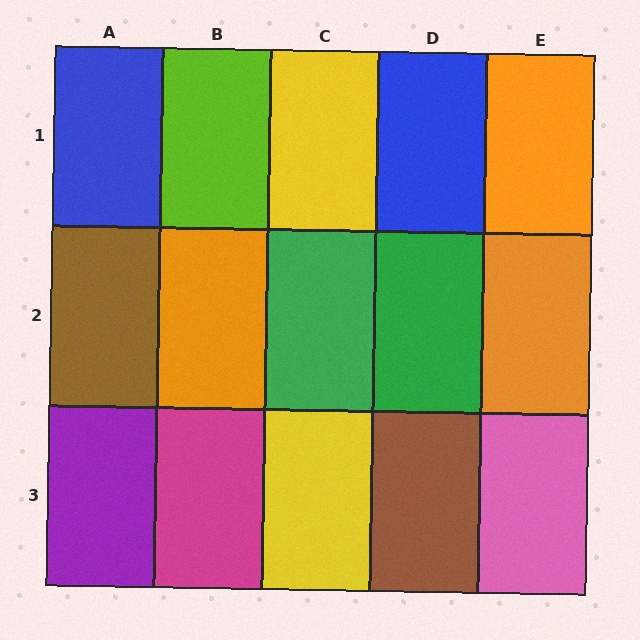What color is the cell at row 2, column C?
Green.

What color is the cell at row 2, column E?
Orange.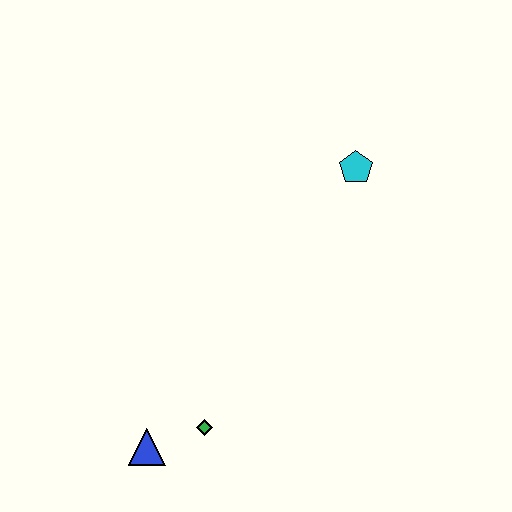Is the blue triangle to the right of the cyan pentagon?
No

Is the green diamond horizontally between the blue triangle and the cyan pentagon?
Yes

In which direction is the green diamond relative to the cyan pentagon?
The green diamond is below the cyan pentagon.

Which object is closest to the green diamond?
The blue triangle is closest to the green diamond.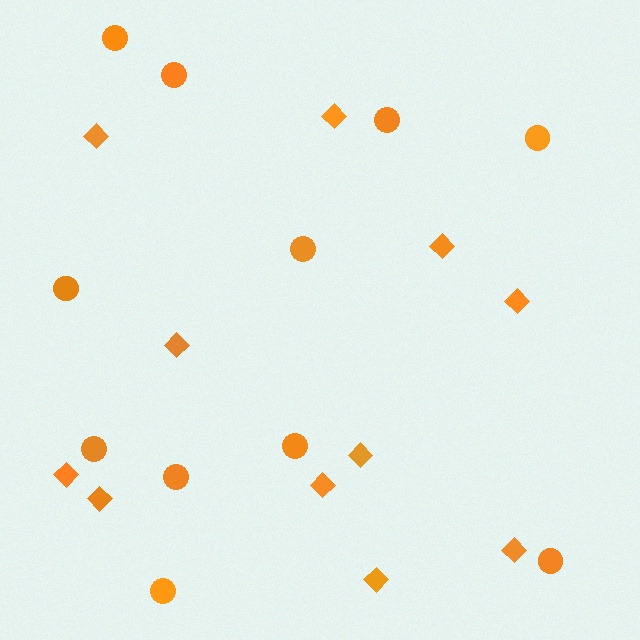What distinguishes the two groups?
There are 2 groups: one group of diamonds (11) and one group of circles (11).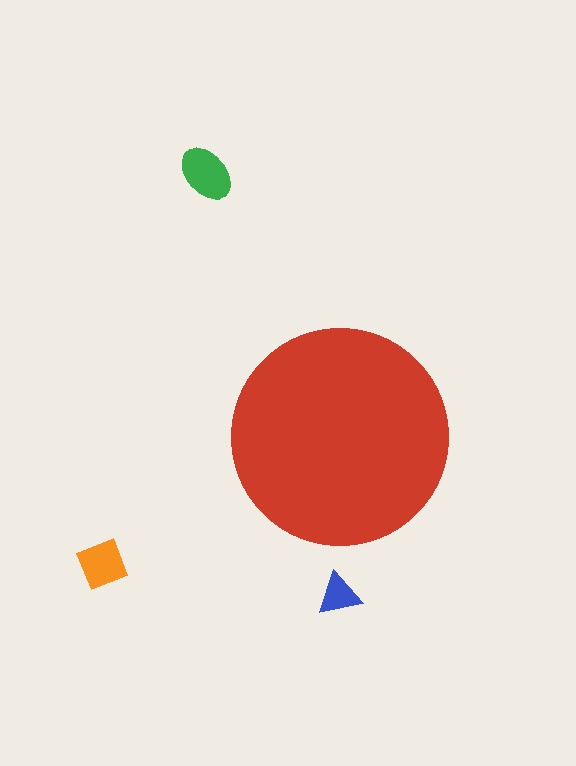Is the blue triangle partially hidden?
No, the blue triangle is fully visible.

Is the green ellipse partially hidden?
No, the green ellipse is fully visible.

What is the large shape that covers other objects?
A red circle.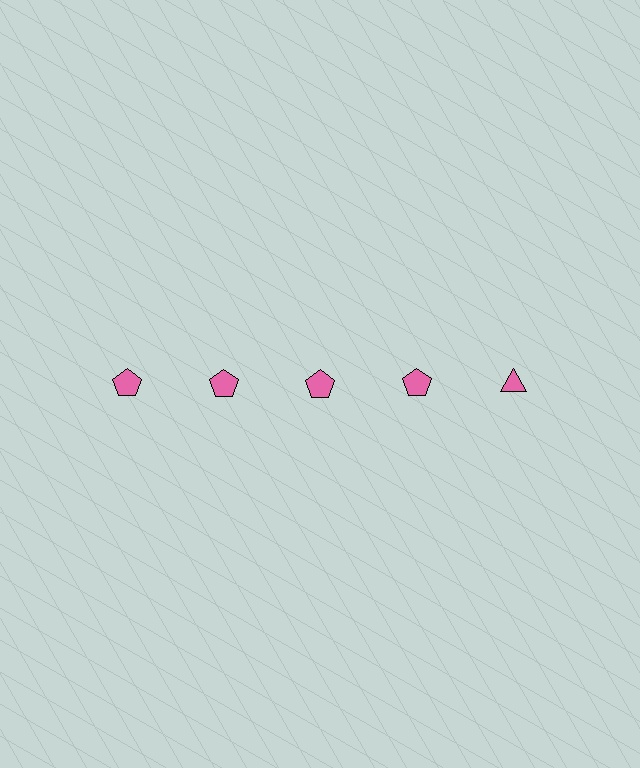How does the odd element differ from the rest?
It has a different shape: triangle instead of pentagon.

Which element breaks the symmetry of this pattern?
The pink triangle in the top row, rightmost column breaks the symmetry. All other shapes are pink pentagons.